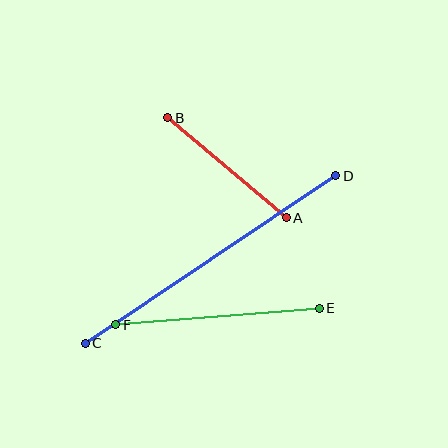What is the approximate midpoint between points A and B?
The midpoint is at approximately (227, 168) pixels.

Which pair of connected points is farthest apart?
Points C and D are farthest apart.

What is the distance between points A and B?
The distance is approximately 155 pixels.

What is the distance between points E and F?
The distance is approximately 204 pixels.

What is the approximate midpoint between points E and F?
The midpoint is at approximately (217, 317) pixels.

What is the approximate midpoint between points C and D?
The midpoint is at approximately (211, 260) pixels.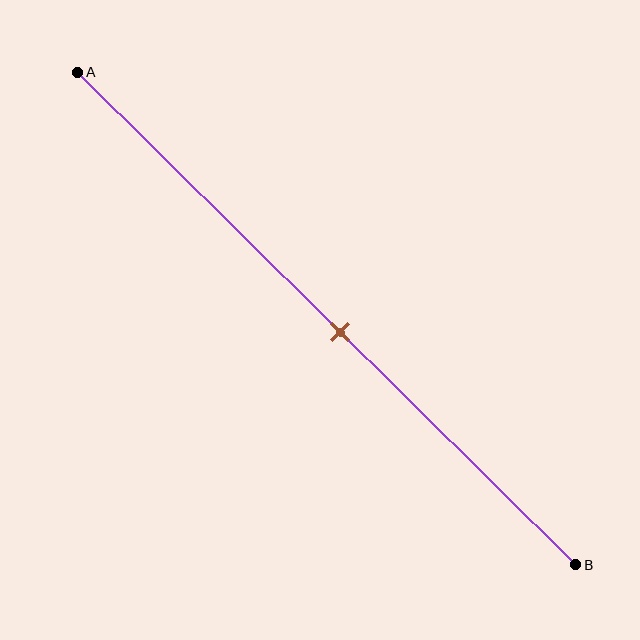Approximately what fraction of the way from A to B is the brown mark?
The brown mark is approximately 55% of the way from A to B.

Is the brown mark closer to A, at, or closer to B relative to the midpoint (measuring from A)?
The brown mark is approximately at the midpoint of segment AB.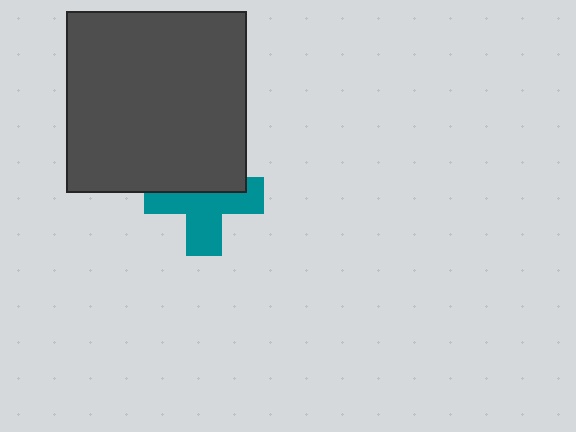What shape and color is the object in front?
The object in front is a dark gray square.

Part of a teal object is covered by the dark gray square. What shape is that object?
It is a cross.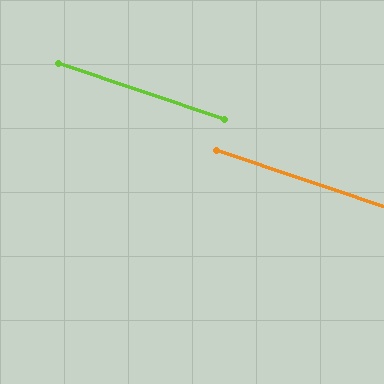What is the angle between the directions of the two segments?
Approximately 0 degrees.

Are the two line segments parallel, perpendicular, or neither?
Parallel — their directions differ by only 0.1°.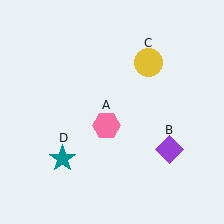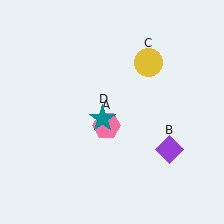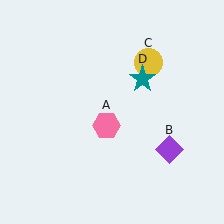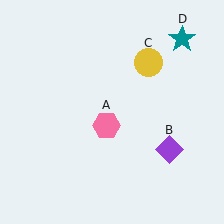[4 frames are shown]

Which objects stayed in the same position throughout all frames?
Pink hexagon (object A) and purple diamond (object B) and yellow circle (object C) remained stationary.